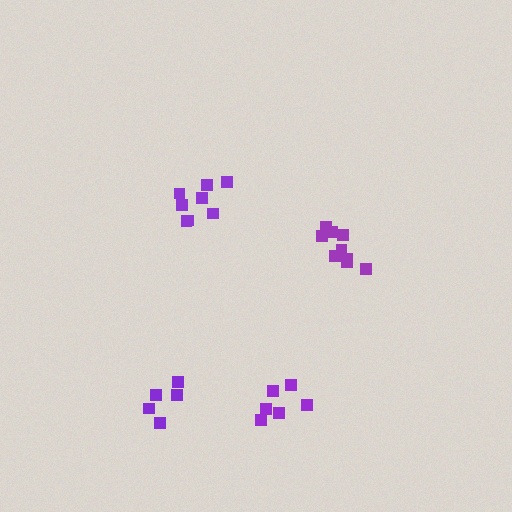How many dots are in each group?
Group 1: 8 dots, Group 2: 5 dots, Group 3: 6 dots, Group 4: 9 dots (28 total).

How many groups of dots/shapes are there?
There are 4 groups.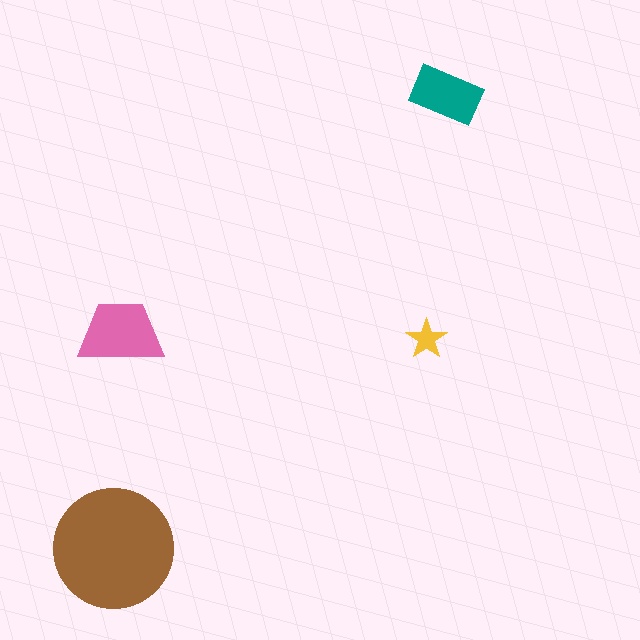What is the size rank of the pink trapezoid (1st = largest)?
2nd.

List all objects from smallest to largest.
The yellow star, the teal rectangle, the pink trapezoid, the brown circle.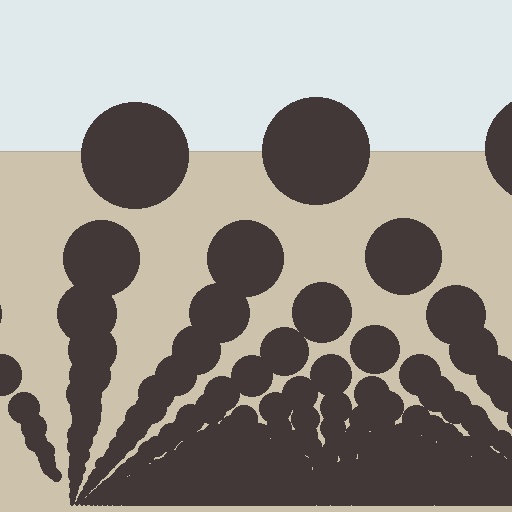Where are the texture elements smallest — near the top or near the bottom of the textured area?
Near the bottom.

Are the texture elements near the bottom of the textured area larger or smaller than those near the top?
Smaller. The gradient is inverted — elements near the bottom are smaller and denser.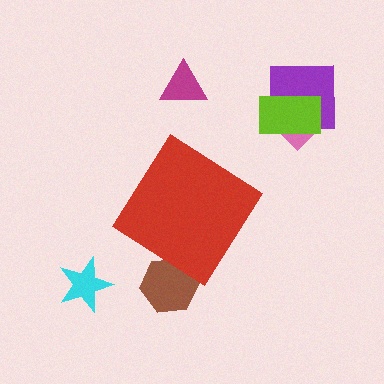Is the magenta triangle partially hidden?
No, the magenta triangle is fully visible.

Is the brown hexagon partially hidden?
Yes, the brown hexagon is partially hidden behind the red diamond.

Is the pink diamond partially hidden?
No, the pink diamond is fully visible.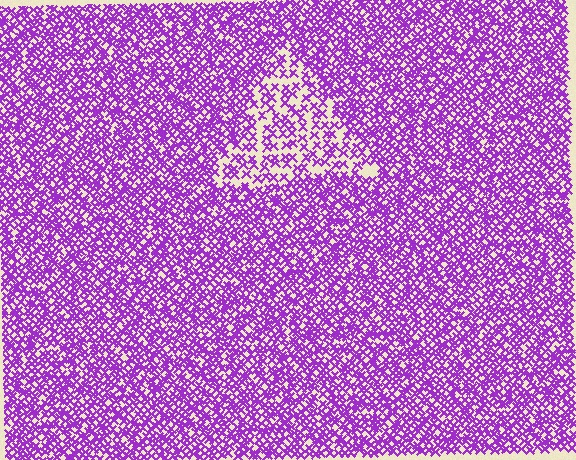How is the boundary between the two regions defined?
The boundary is defined by a change in element density (approximately 2.0x ratio). All elements are the same color, size, and shape.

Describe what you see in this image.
The image contains small purple elements arranged at two different densities. A triangle-shaped region is visible where the elements are less densely packed than the surrounding area.